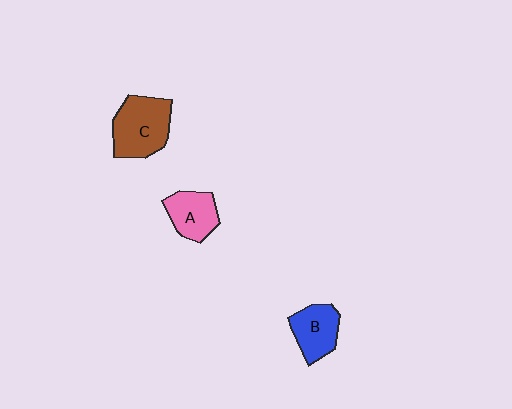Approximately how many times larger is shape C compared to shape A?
Approximately 1.5 times.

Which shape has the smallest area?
Shape A (pink).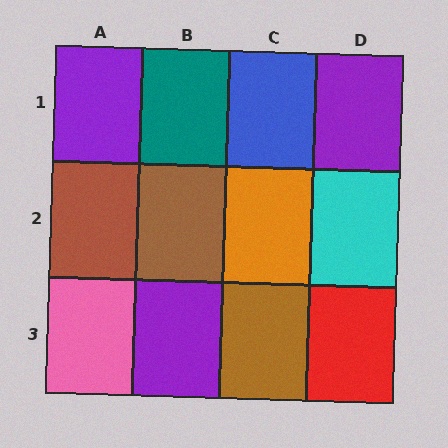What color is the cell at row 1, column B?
Teal.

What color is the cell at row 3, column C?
Brown.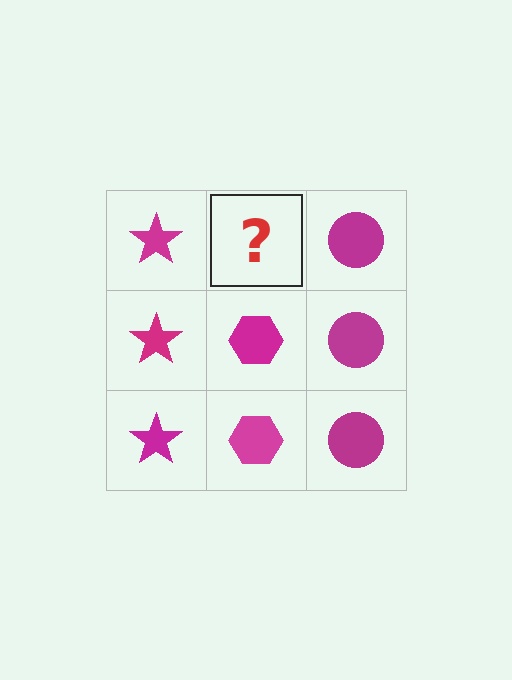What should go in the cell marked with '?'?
The missing cell should contain a magenta hexagon.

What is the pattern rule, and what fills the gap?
The rule is that each column has a consistent shape. The gap should be filled with a magenta hexagon.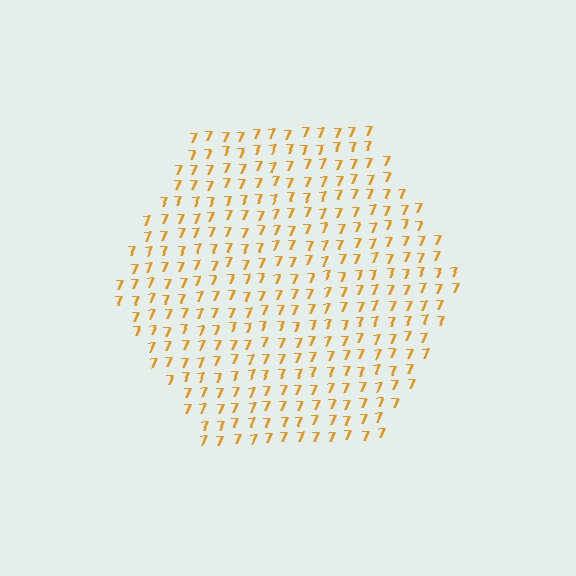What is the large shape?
The large shape is a hexagon.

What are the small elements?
The small elements are digit 7's.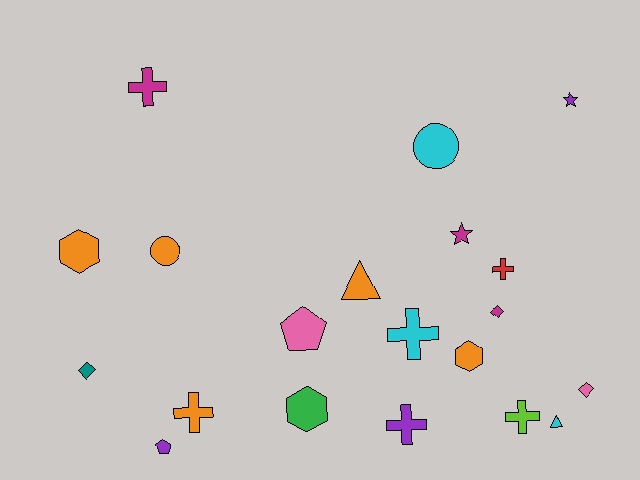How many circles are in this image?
There are 2 circles.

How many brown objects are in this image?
There are no brown objects.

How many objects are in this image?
There are 20 objects.